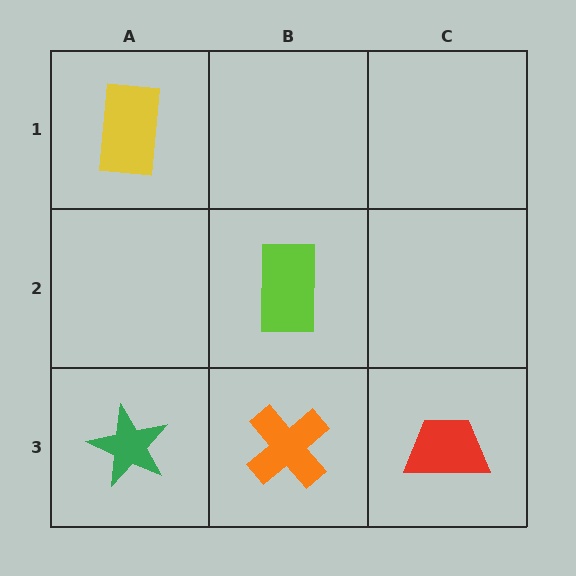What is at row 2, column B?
A lime rectangle.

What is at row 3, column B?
An orange cross.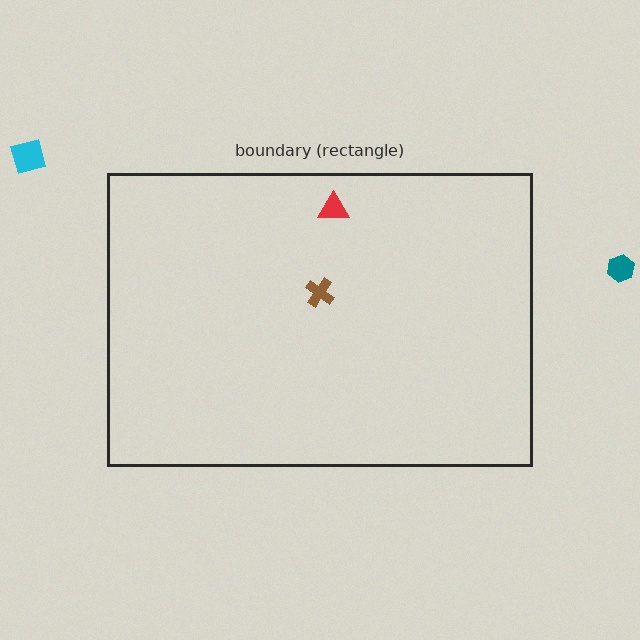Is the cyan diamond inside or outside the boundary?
Outside.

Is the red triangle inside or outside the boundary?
Inside.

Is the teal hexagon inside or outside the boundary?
Outside.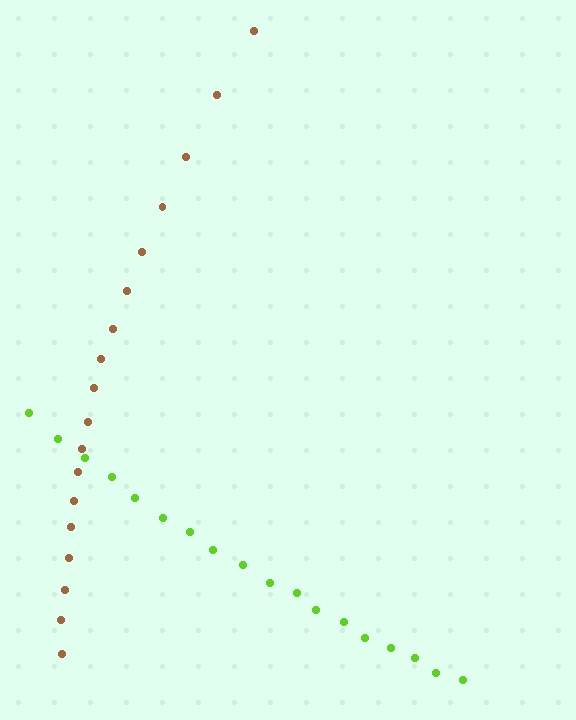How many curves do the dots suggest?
There are 2 distinct paths.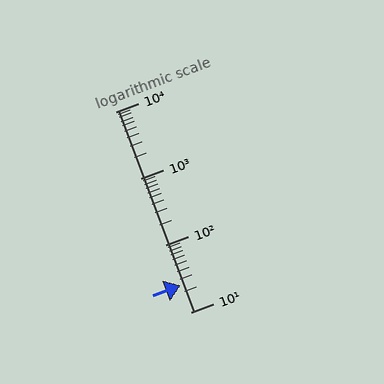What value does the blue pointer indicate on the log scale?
The pointer indicates approximately 25.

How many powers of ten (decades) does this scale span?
The scale spans 3 decades, from 10 to 10000.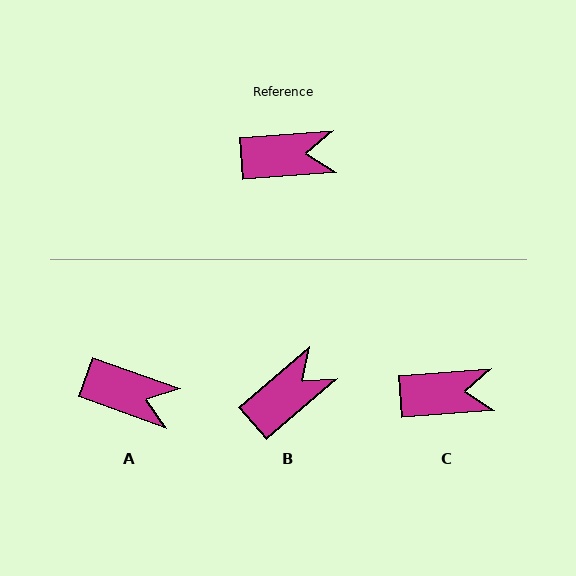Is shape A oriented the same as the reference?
No, it is off by about 24 degrees.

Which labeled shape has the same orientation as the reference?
C.